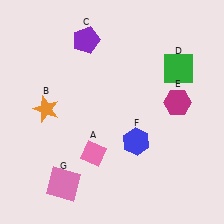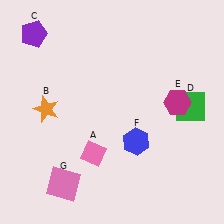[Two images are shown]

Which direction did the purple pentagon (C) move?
The purple pentagon (C) moved left.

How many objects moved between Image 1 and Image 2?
2 objects moved between the two images.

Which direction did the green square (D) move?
The green square (D) moved down.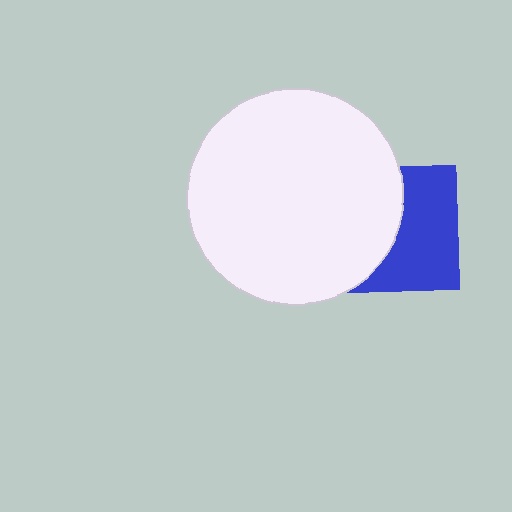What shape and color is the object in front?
The object in front is a white circle.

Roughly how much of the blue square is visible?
About half of it is visible (roughly 54%).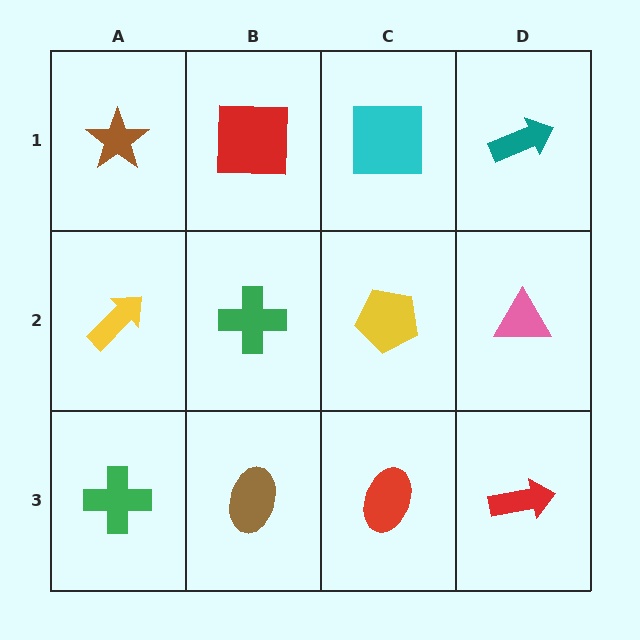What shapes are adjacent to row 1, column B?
A green cross (row 2, column B), a brown star (row 1, column A), a cyan square (row 1, column C).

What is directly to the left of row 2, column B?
A yellow arrow.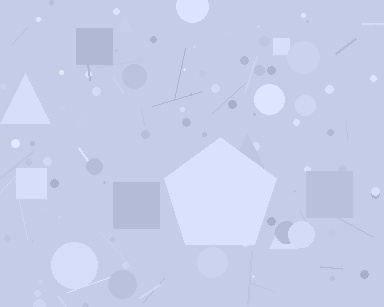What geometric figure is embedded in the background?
A pentagon is embedded in the background.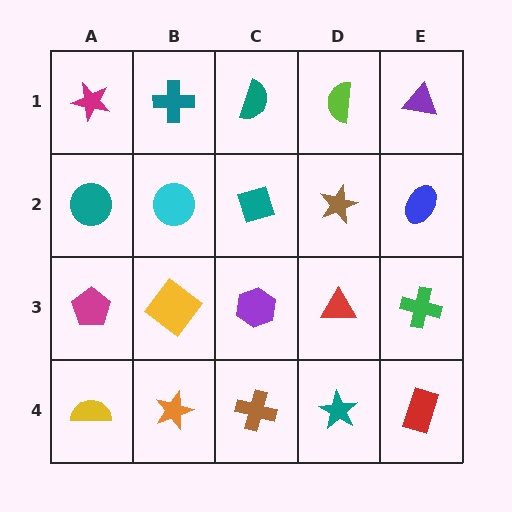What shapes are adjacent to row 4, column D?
A red triangle (row 3, column D), a brown cross (row 4, column C), a red rectangle (row 4, column E).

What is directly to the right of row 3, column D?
A green cross.